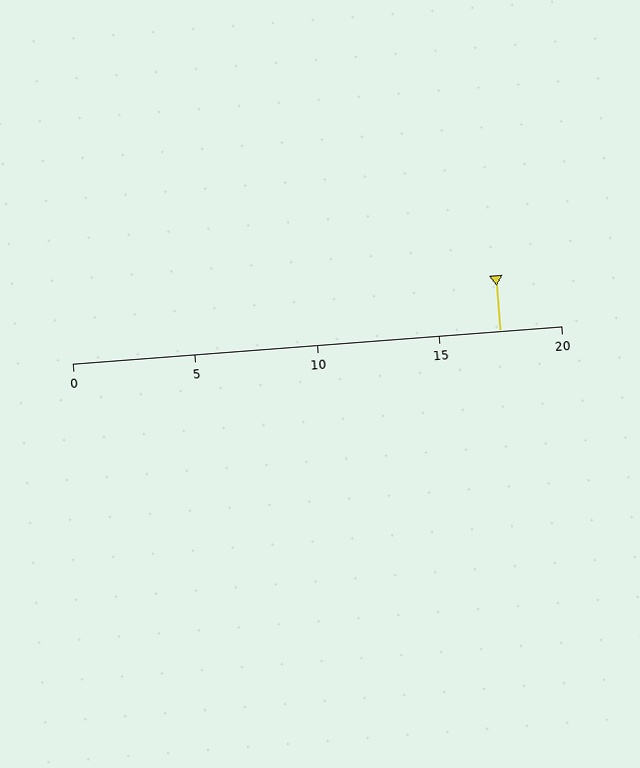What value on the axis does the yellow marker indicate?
The marker indicates approximately 17.5.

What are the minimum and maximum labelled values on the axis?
The axis runs from 0 to 20.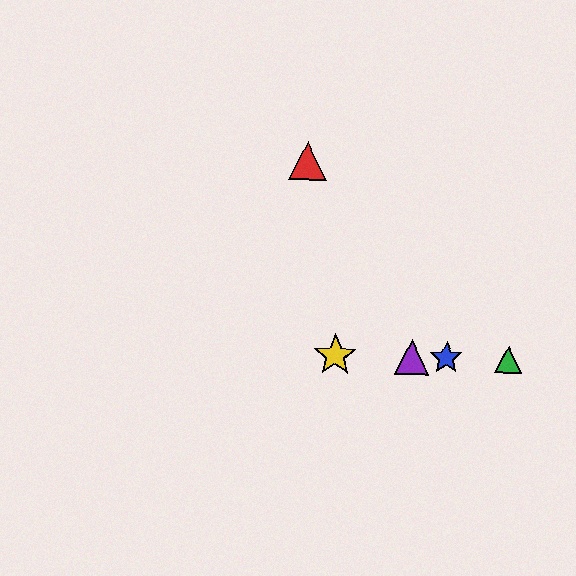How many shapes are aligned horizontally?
4 shapes (the blue star, the green triangle, the yellow star, the purple triangle) are aligned horizontally.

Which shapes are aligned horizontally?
The blue star, the green triangle, the yellow star, the purple triangle are aligned horizontally.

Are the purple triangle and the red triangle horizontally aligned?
No, the purple triangle is at y≈357 and the red triangle is at y≈161.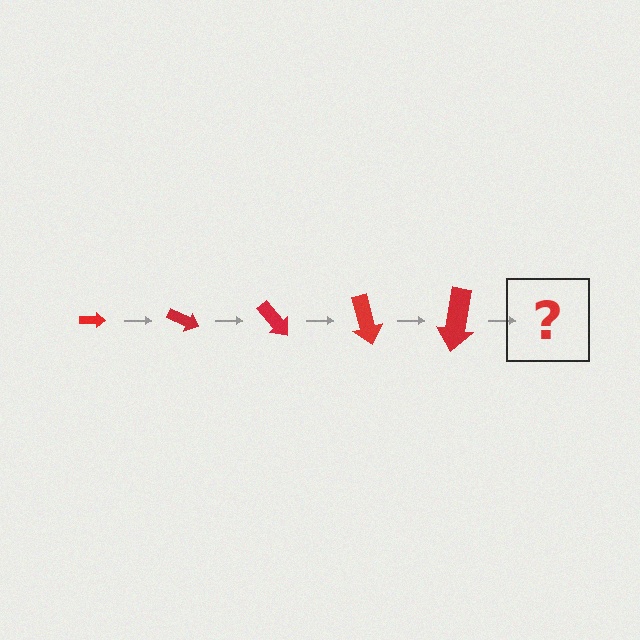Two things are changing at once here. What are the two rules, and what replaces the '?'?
The two rules are that the arrow grows larger each step and it rotates 25 degrees each step. The '?' should be an arrow, larger than the previous one and rotated 125 degrees from the start.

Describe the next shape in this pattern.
It should be an arrow, larger than the previous one and rotated 125 degrees from the start.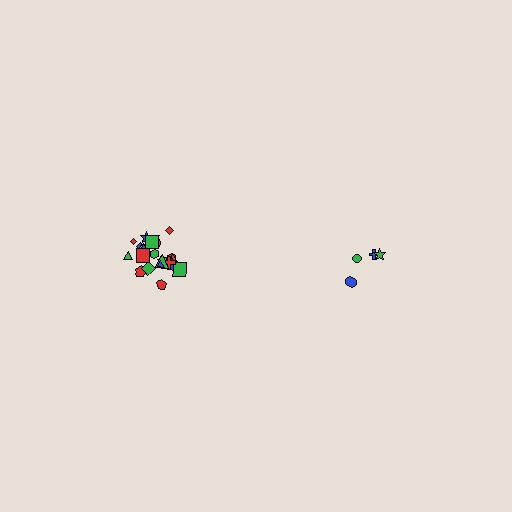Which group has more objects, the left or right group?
The left group.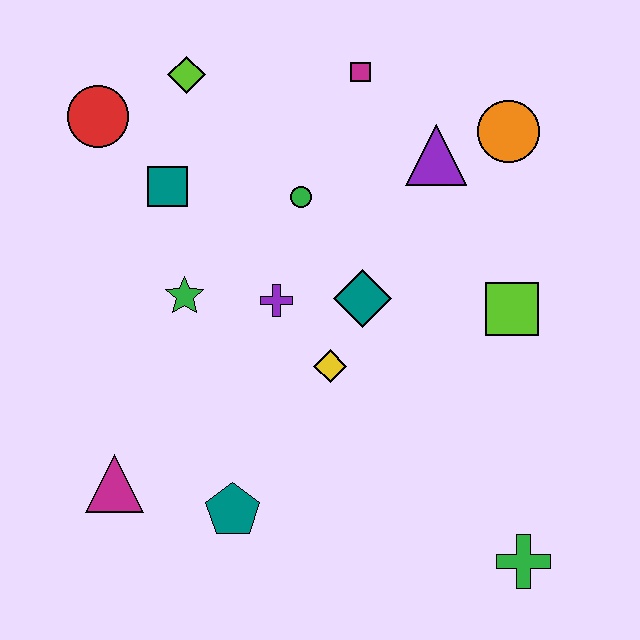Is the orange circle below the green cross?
No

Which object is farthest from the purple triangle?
The magenta triangle is farthest from the purple triangle.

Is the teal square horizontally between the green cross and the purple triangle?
No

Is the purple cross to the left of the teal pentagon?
No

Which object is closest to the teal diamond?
The yellow diamond is closest to the teal diamond.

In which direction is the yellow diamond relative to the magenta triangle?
The yellow diamond is to the right of the magenta triangle.